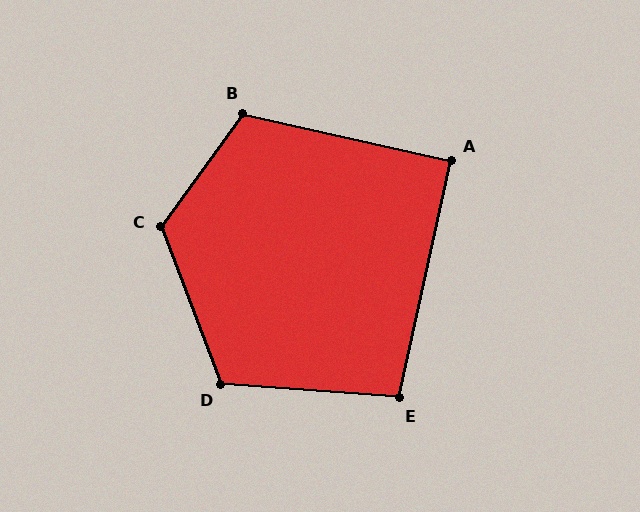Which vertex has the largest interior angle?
C, at approximately 123 degrees.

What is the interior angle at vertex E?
Approximately 98 degrees (obtuse).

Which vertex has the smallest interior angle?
A, at approximately 91 degrees.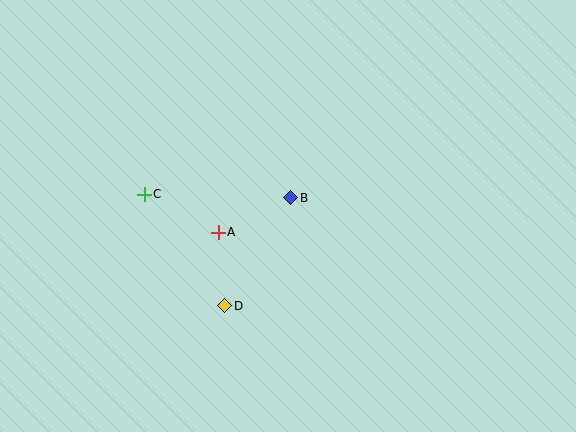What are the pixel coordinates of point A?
Point A is at (218, 232).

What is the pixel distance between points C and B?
The distance between C and B is 147 pixels.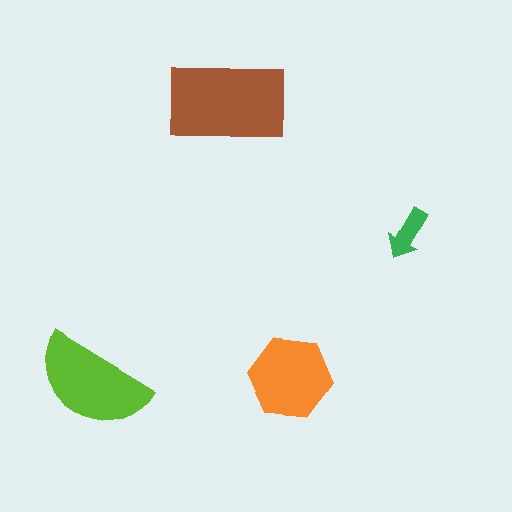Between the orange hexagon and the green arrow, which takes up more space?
The orange hexagon.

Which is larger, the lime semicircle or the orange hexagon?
The lime semicircle.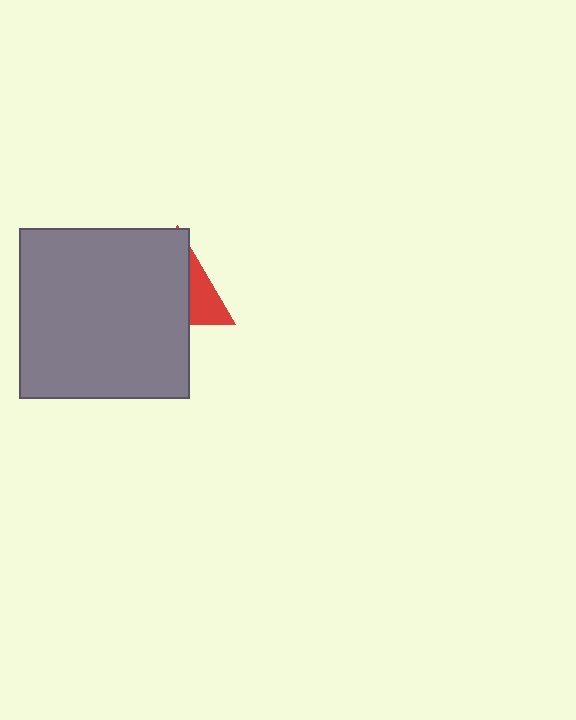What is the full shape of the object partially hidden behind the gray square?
The partially hidden object is a red triangle.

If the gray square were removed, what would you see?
You would see the complete red triangle.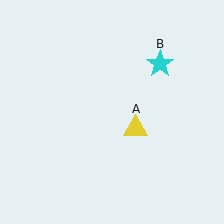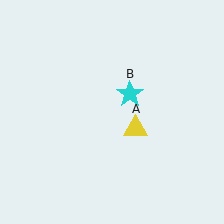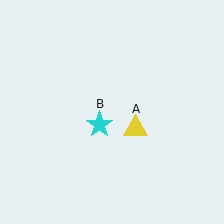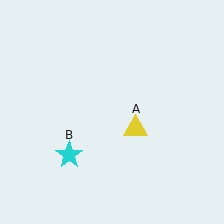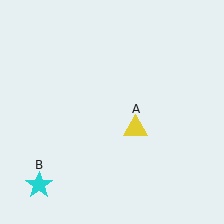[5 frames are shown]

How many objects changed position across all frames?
1 object changed position: cyan star (object B).